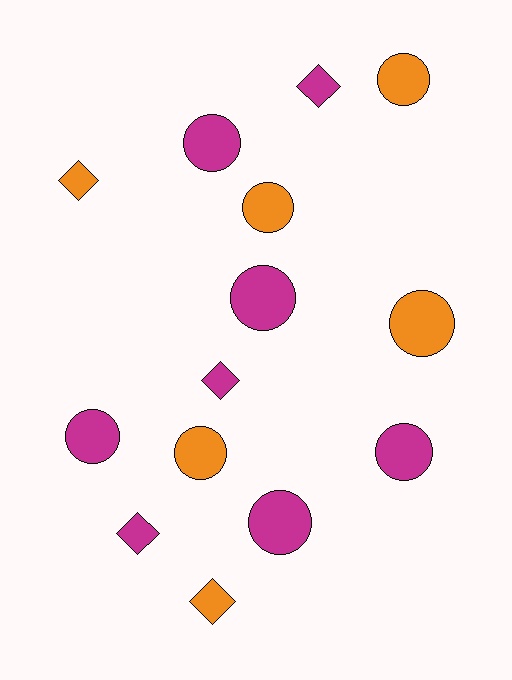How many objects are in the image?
There are 14 objects.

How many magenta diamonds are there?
There are 3 magenta diamonds.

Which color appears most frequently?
Magenta, with 8 objects.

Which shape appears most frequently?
Circle, with 9 objects.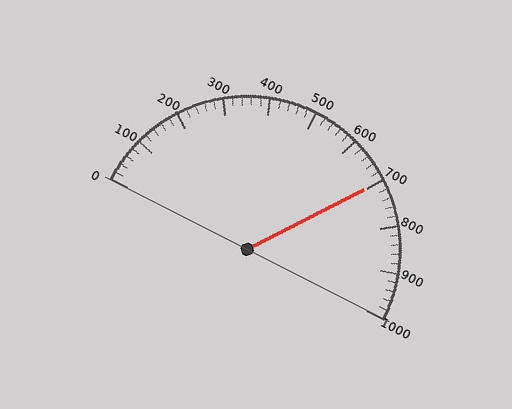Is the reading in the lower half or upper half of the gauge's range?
The reading is in the upper half of the range (0 to 1000).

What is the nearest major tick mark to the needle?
The nearest major tick mark is 700.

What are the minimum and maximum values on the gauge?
The gauge ranges from 0 to 1000.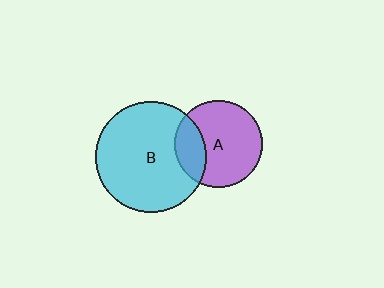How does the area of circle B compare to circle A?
Approximately 1.6 times.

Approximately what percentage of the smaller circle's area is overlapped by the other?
Approximately 25%.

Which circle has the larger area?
Circle B (cyan).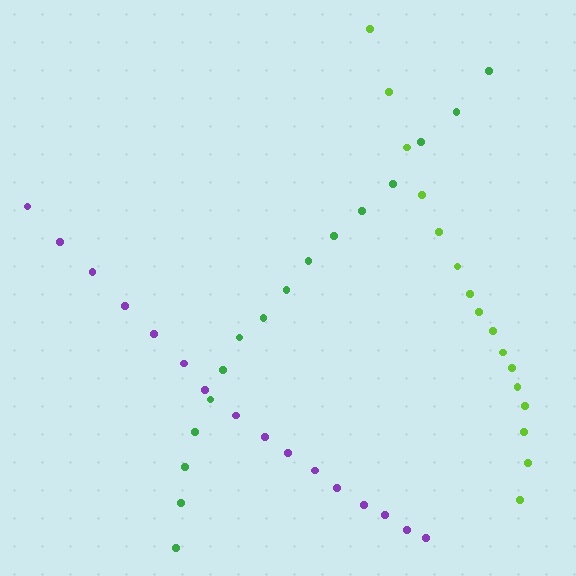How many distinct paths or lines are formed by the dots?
There are 3 distinct paths.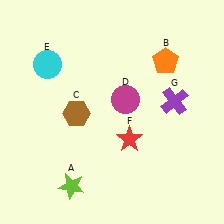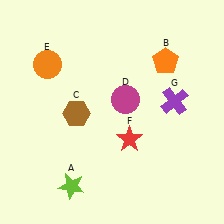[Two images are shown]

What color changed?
The circle (E) changed from cyan in Image 1 to orange in Image 2.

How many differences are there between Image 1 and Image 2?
There is 1 difference between the two images.